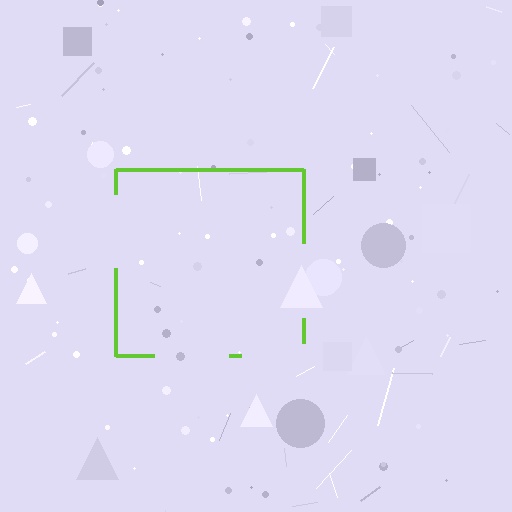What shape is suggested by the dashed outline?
The dashed outline suggests a square.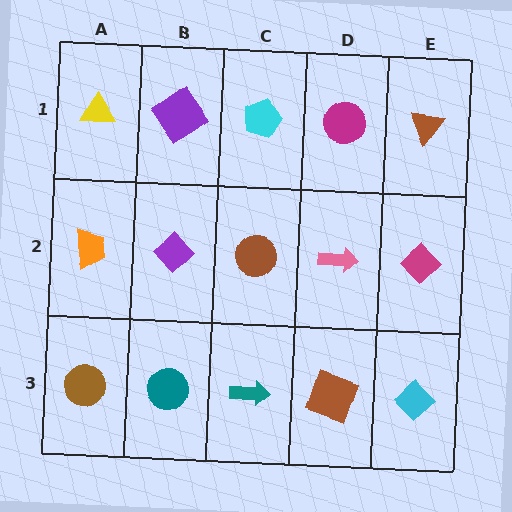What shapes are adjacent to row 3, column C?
A brown circle (row 2, column C), a teal circle (row 3, column B), a brown square (row 3, column D).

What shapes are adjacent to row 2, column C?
A cyan pentagon (row 1, column C), a teal arrow (row 3, column C), a purple diamond (row 2, column B), a pink arrow (row 2, column D).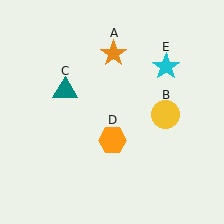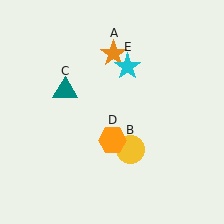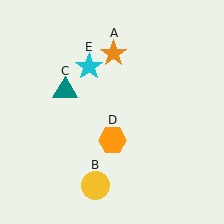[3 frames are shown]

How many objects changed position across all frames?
2 objects changed position: yellow circle (object B), cyan star (object E).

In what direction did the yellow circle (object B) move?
The yellow circle (object B) moved down and to the left.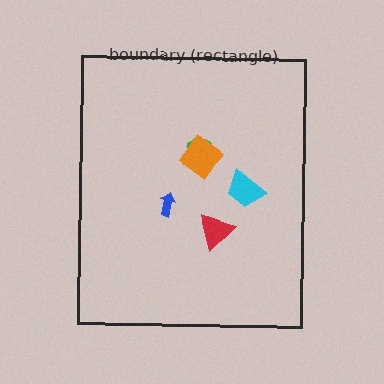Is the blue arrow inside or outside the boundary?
Inside.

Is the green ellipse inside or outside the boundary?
Inside.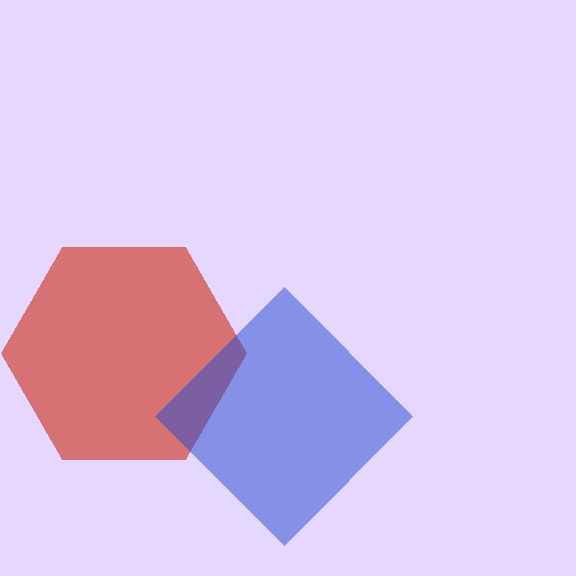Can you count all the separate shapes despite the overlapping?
Yes, there are 2 separate shapes.